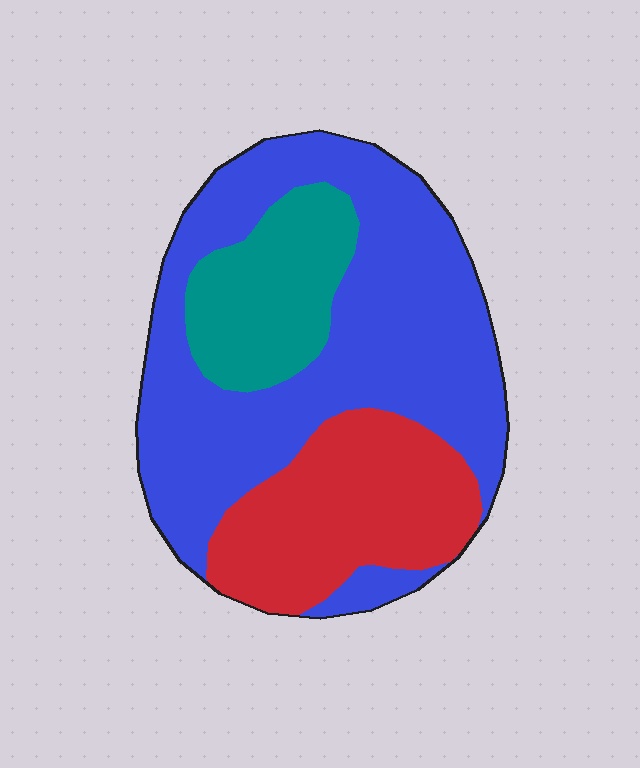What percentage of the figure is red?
Red takes up about one quarter (1/4) of the figure.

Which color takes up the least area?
Teal, at roughly 15%.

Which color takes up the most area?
Blue, at roughly 55%.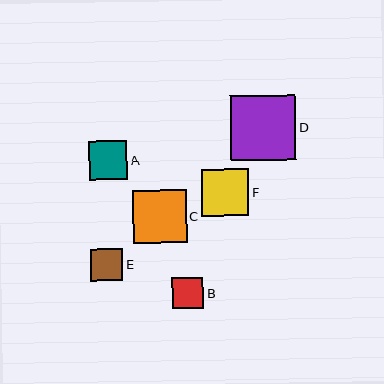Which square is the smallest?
Square B is the smallest with a size of approximately 31 pixels.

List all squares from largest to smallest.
From largest to smallest: D, C, F, A, E, B.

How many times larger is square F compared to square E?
Square F is approximately 1.5 times the size of square E.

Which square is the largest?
Square D is the largest with a size of approximately 66 pixels.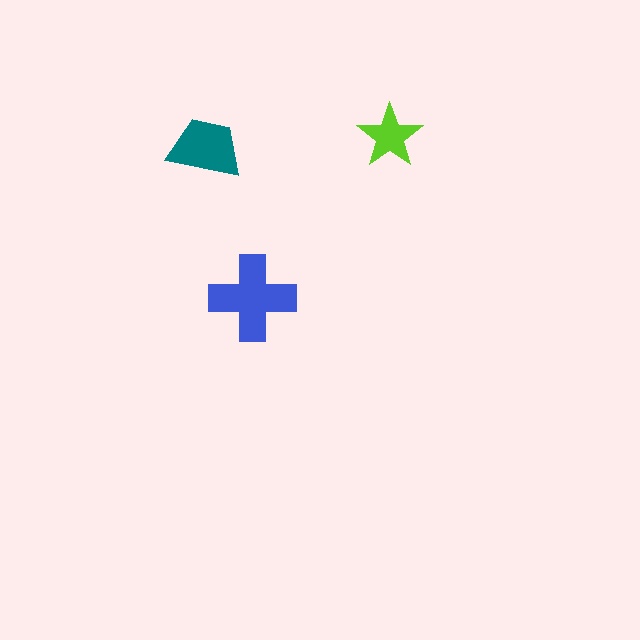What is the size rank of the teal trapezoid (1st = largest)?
2nd.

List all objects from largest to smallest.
The blue cross, the teal trapezoid, the lime star.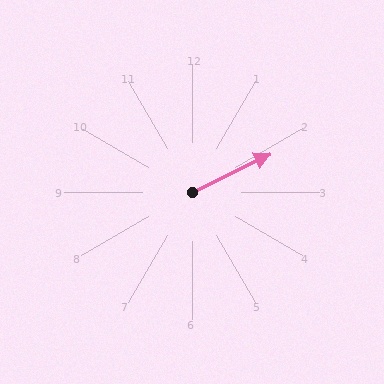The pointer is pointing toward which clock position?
Roughly 2 o'clock.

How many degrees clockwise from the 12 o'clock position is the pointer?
Approximately 64 degrees.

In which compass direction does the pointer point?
Northeast.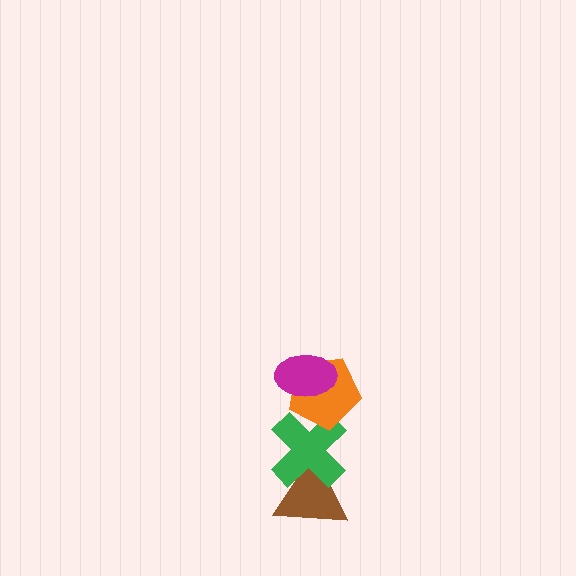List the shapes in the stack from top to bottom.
From top to bottom: the magenta ellipse, the orange pentagon, the green cross, the brown triangle.